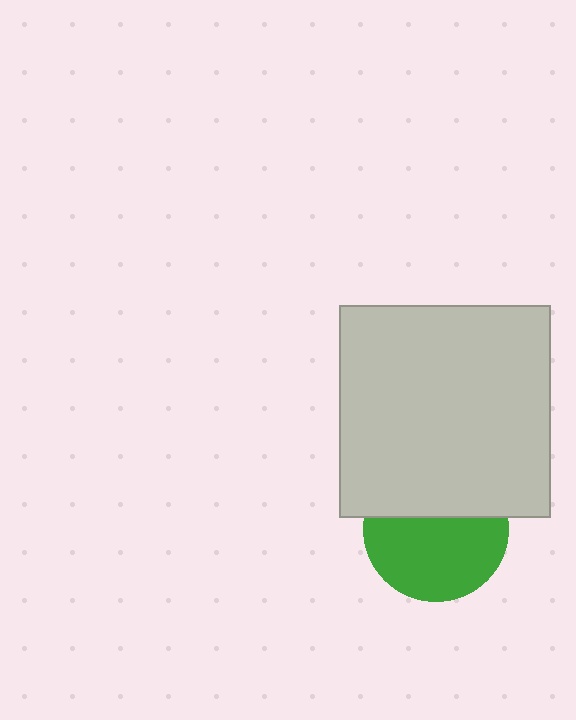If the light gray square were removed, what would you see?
You would see the complete green circle.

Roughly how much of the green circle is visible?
About half of it is visible (roughly 60%).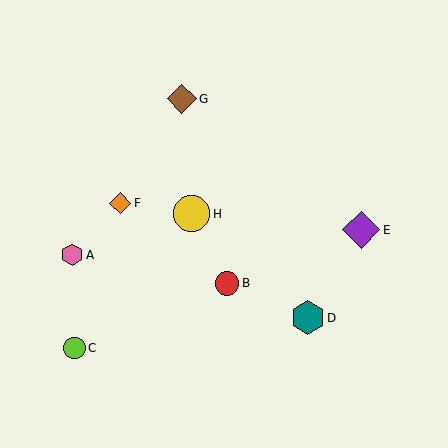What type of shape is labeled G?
Shape G is a brown diamond.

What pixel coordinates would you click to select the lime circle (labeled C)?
Click at (74, 348) to select the lime circle C.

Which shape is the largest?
The purple diamond (labeled E) is the largest.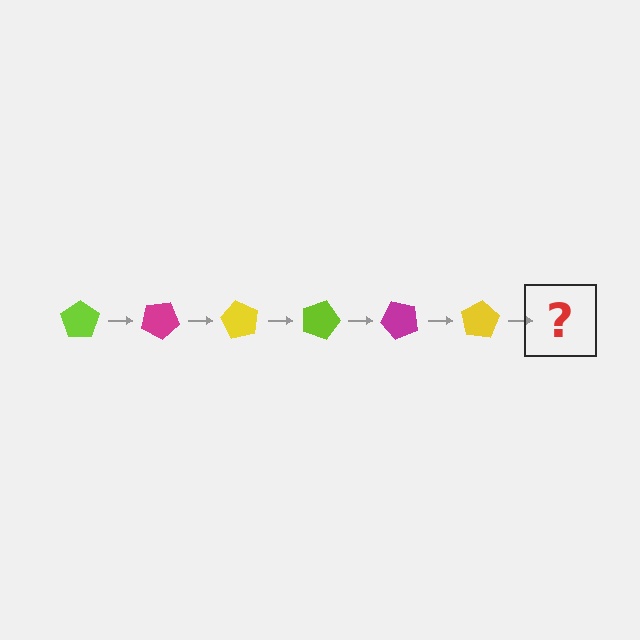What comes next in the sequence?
The next element should be a lime pentagon, rotated 180 degrees from the start.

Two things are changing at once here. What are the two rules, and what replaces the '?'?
The two rules are that it rotates 30 degrees each step and the color cycles through lime, magenta, and yellow. The '?' should be a lime pentagon, rotated 180 degrees from the start.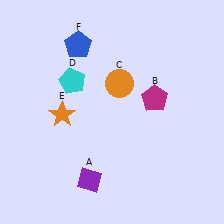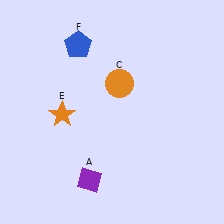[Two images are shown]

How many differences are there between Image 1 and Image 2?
There are 2 differences between the two images.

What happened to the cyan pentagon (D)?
The cyan pentagon (D) was removed in Image 2. It was in the top-left area of Image 1.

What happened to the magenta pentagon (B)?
The magenta pentagon (B) was removed in Image 2. It was in the top-right area of Image 1.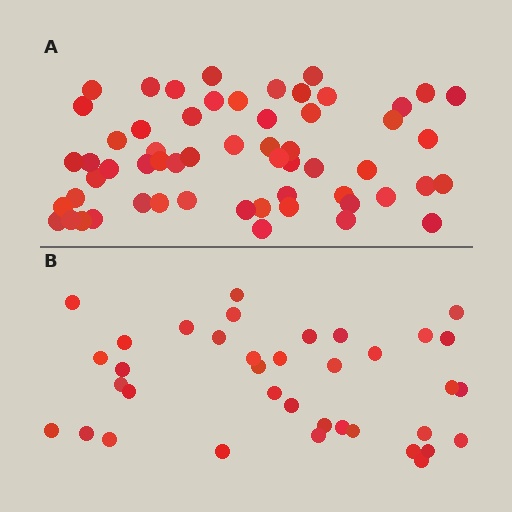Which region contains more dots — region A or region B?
Region A (the top region) has more dots.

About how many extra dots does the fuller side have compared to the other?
Region A has approximately 20 more dots than region B.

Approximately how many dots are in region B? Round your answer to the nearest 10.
About 40 dots. (The exact count is 37, which rounds to 40.)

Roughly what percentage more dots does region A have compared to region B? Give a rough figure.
About 55% more.